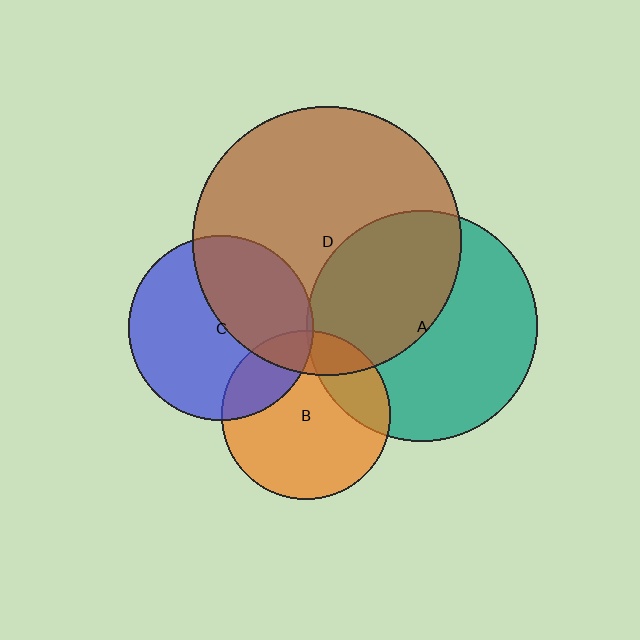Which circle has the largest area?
Circle D (brown).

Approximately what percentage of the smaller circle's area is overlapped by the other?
Approximately 20%.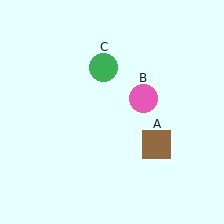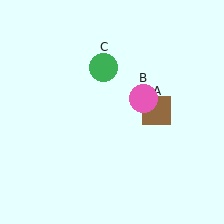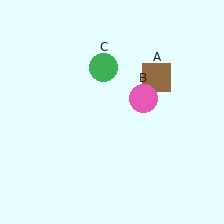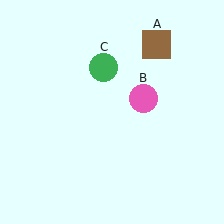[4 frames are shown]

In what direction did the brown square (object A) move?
The brown square (object A) moved up.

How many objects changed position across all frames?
1 object changed position: brown square (object A).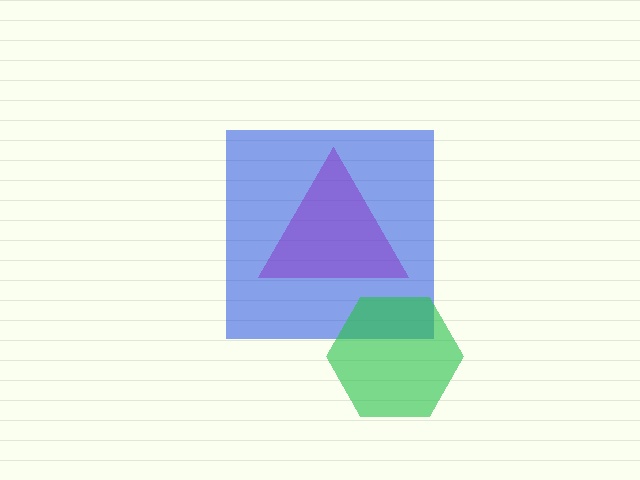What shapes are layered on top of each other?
The layered shapes are: a blue square, a green hexagon, a purple triangle.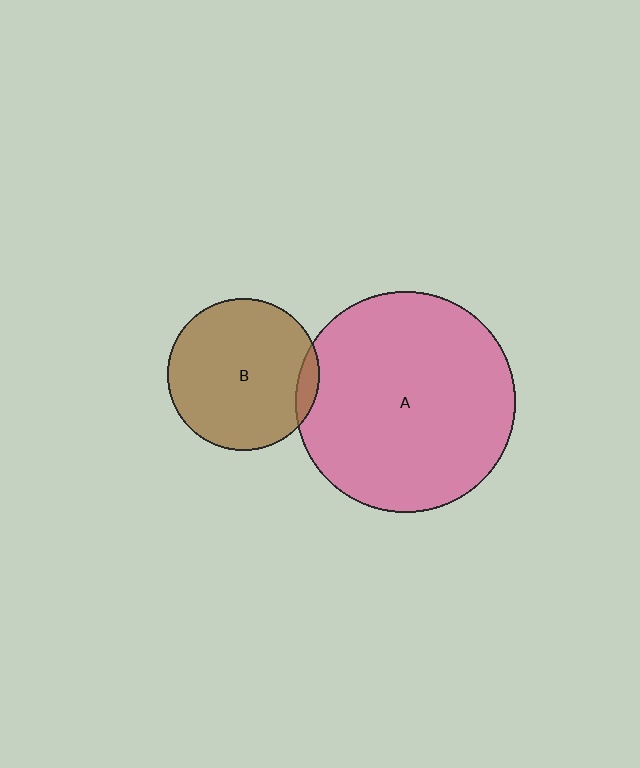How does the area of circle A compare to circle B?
Approximately 2.1 times.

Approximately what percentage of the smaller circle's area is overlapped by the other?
Approximately 5%.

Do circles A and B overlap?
Yes.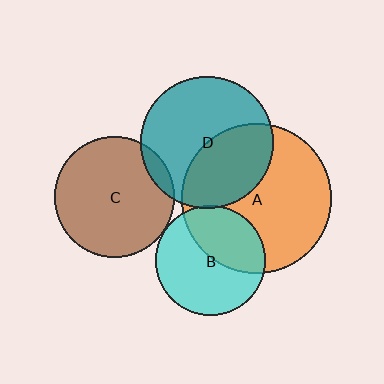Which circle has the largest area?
Circle A (orange).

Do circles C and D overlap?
Yes.